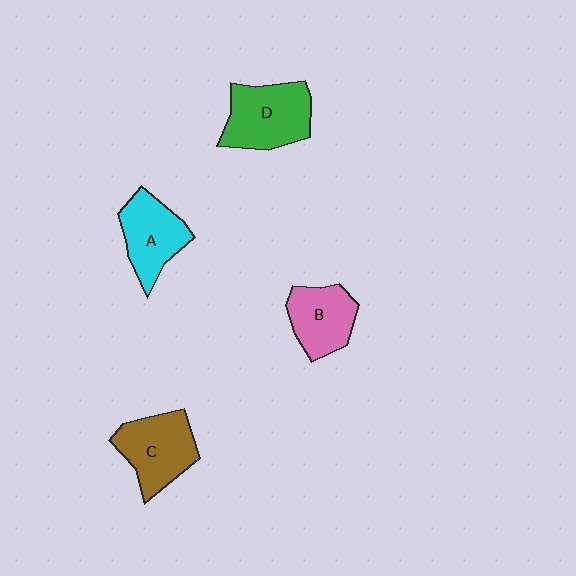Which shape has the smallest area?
Shape B (pink).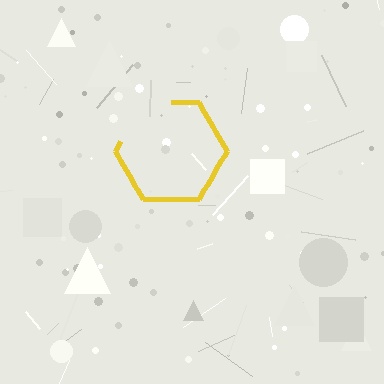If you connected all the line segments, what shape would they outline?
They would outline a hexagon.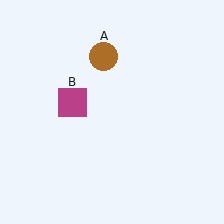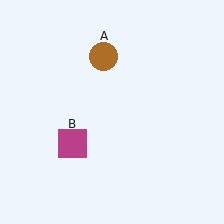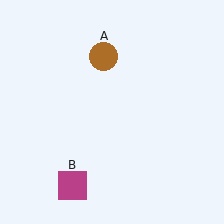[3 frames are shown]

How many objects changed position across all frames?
1 object changed position: magenta square (object B).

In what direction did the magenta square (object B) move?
The magenta square (object B) moved down.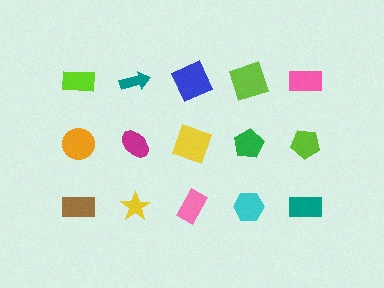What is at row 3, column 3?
A pink rectangle.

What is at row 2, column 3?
A yellow square.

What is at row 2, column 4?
A green pentagon.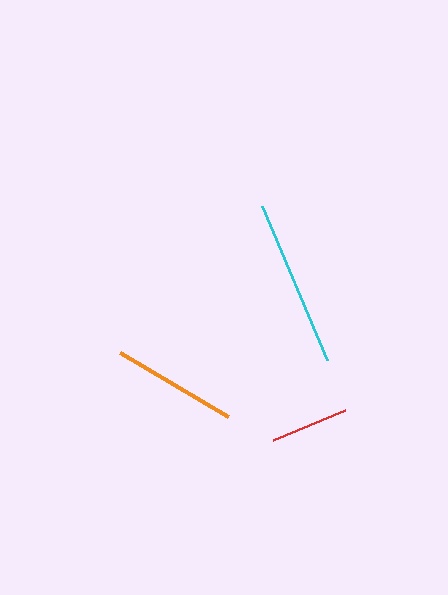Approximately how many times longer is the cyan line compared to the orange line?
The cyan line is approximately 1.3 times the length of the orange line.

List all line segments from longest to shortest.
From longest to shortest: cyan, orange, red.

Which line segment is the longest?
The cyan line is the longest at approximately 167 pixels.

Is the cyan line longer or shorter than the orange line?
The cyan line is longer than the orange line.